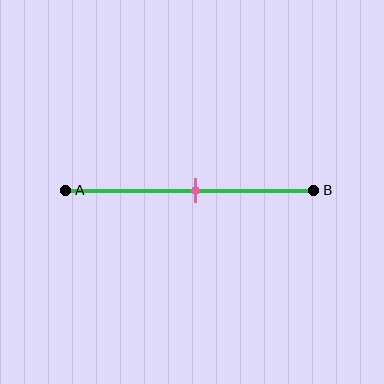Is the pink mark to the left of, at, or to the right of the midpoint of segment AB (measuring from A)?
The pink mark is approximately at the midpoint of segment AB.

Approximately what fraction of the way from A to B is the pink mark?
The pink mark is approximately 50% of the way from A to B.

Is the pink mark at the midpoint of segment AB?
Yes, the mark is approximately at the midpoint.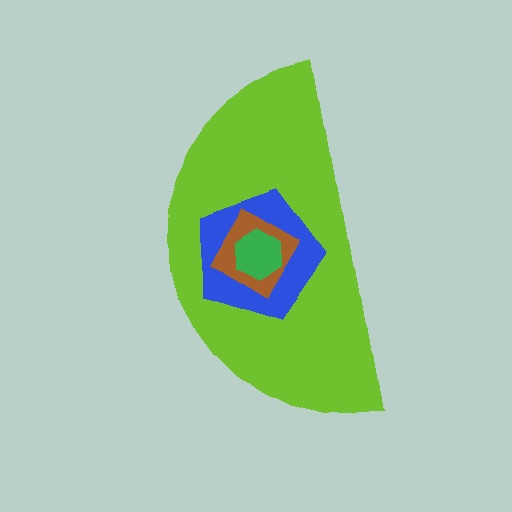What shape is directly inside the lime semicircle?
The blue pentagon.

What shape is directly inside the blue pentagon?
The brown diamond.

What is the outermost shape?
The lime semicircle.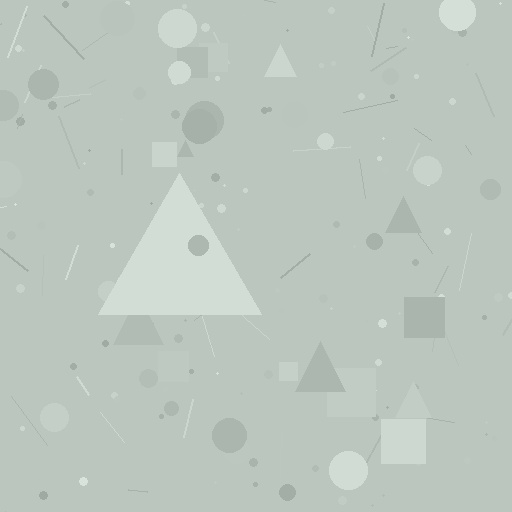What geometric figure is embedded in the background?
A triangle is embedded in the background.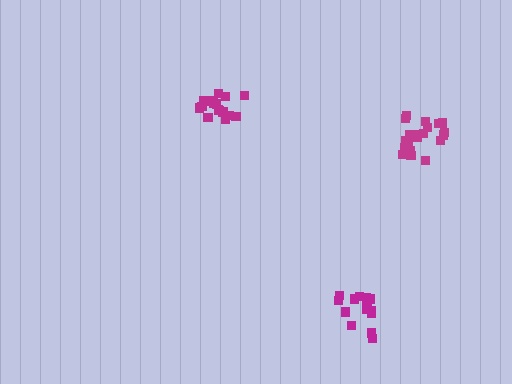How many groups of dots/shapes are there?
There are 3 groups.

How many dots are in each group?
Group 1: 17 dots, Group 2: 20 dots, Group 3: 14 dots (51 total).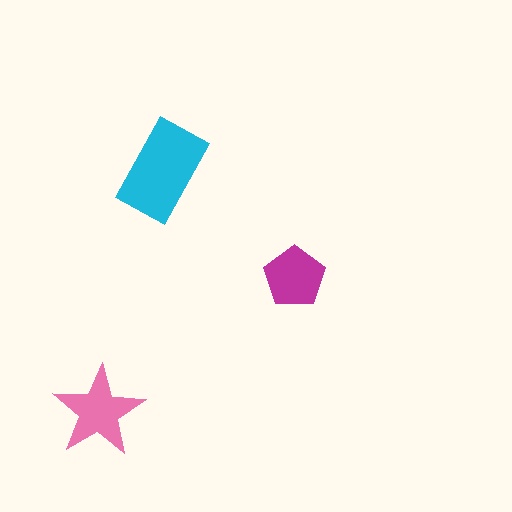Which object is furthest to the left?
The pink star is leftmost.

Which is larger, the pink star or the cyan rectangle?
The cyan rectangle.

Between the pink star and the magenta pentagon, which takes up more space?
The pink star.